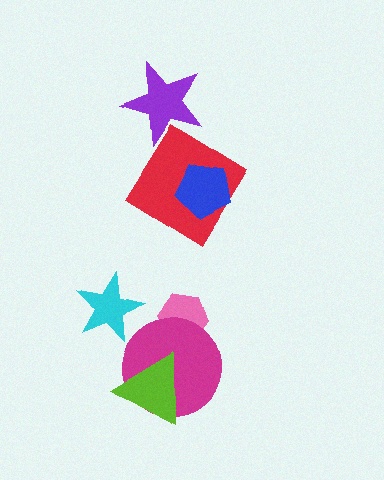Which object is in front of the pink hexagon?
The magenta circle is in front of the pink hexagon.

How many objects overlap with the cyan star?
0 objects overlap with the cyan star.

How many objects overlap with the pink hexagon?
1 object overlaps with the pink hexagon.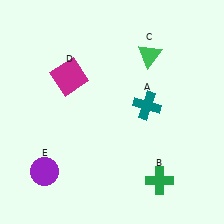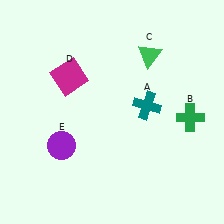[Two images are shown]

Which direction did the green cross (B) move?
The green cross (B) moved up.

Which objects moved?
The objects that moved are: the green cross (B), the purple circle (E).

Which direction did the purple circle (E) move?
The purple circle (E) moved up.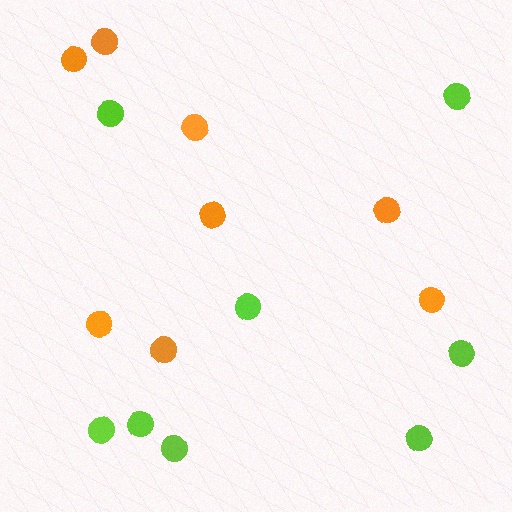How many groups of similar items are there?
There are 2 groups: one group of lime circles (8) and one group of orange circles (8).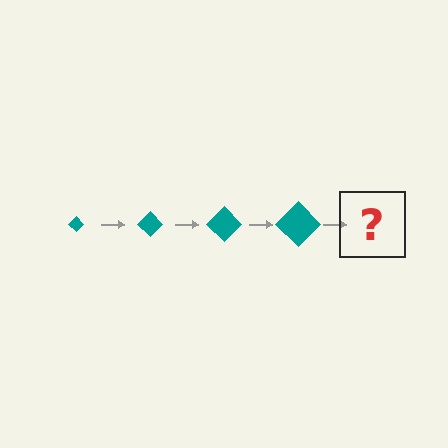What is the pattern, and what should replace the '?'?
The pattern is that the diamond gets progressively larger each step. The '?' should be a teal diamond, larger than the previous one.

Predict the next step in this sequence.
The next step is a teal diamond, larger than the previous one.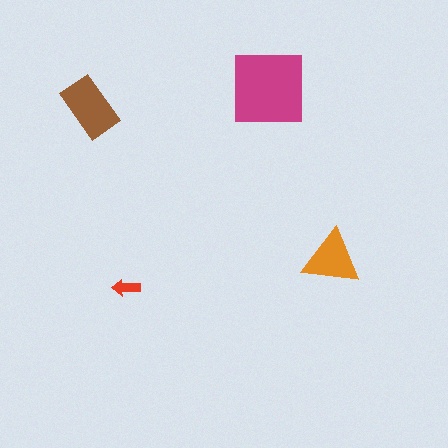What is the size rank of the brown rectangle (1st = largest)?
2nd.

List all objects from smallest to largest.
The red arrow, the orange triangle, the brown rectangle, the magenta square.